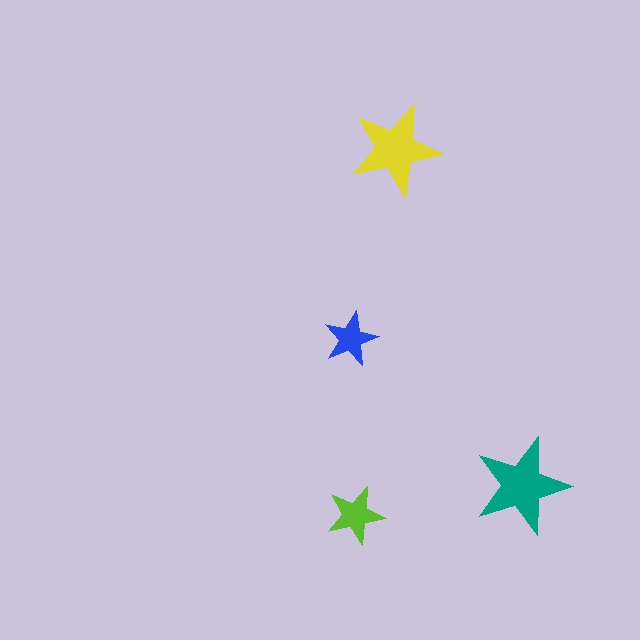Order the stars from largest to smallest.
the teal one, the yellow one, the lime one, the blue one.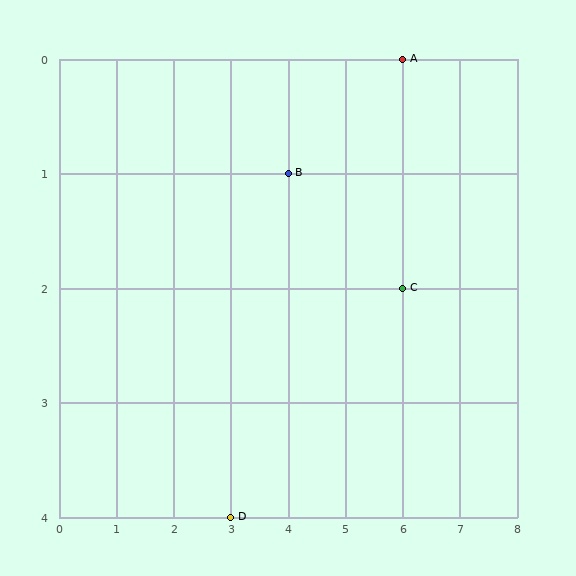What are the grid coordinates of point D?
Point D is at grid coordinates (3, 4).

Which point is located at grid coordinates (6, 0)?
Point A is at (6, 0).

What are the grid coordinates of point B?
Point B is at grid coordinates (4, 1).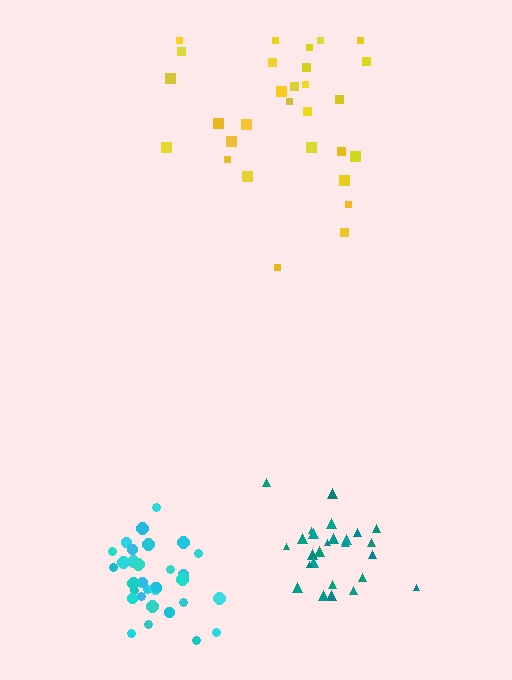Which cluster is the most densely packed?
Cyan.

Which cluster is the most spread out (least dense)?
Yellow.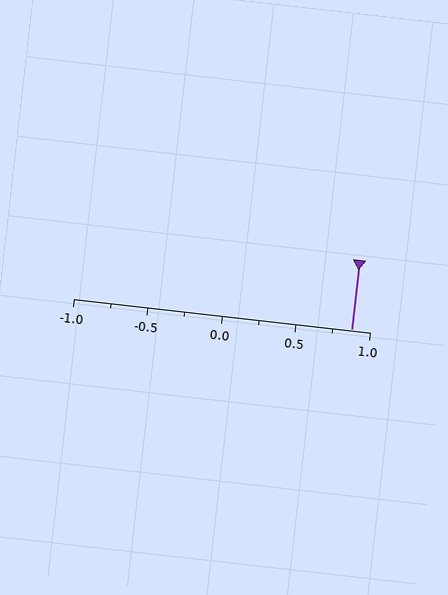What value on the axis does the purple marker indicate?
The marker indicates approximately 0.88.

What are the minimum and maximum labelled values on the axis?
The axis runs from -1.0 to 1.0.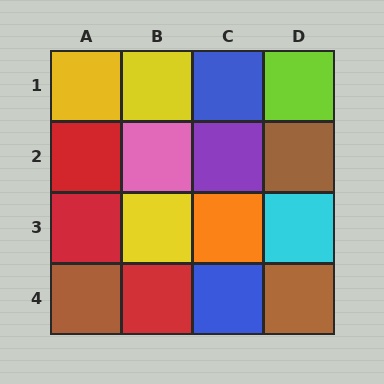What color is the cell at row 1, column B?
Yellow.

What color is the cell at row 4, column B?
Red.